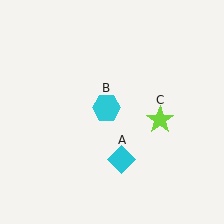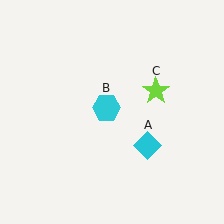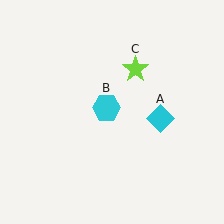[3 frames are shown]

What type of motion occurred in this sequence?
The cyan diamond (object A), lime star (object C) rotated counterclockwise around the center of the scene.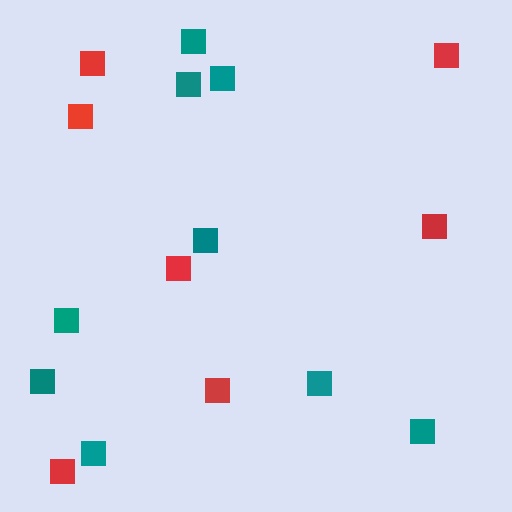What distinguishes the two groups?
There are 2 groups: one group of red squares (7) and one group of teal squares (9).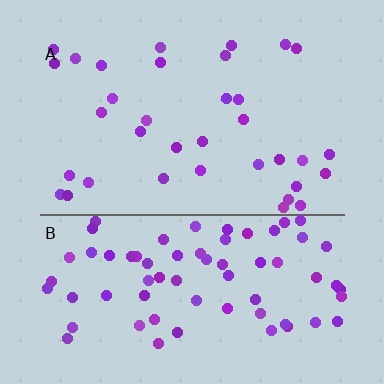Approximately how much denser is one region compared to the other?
Approximately 2.1× — region B over region A.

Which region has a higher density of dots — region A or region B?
B (the bottom).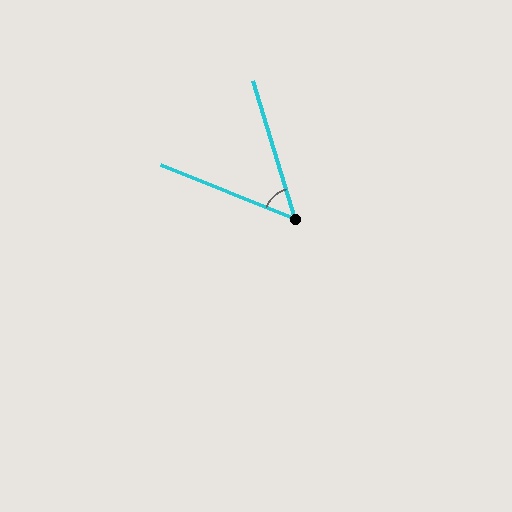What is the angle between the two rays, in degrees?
Approximately 51 degrees.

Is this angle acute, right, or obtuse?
It is acute.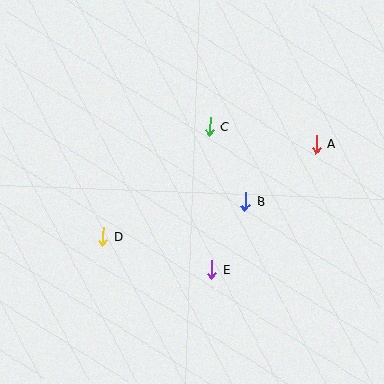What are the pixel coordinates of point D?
Point D is at (103, 237).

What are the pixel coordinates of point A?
Point A is at (316, 144).